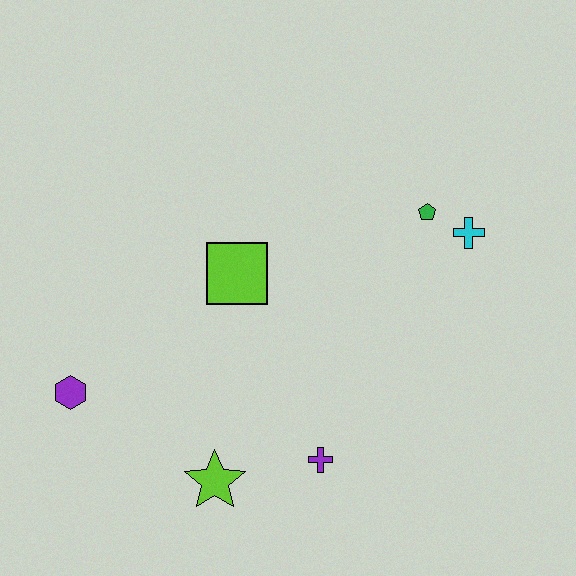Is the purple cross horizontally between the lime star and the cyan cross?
Yes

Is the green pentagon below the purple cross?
No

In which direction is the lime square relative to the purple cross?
The lime square is above the purple cross.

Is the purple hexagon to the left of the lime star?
Yes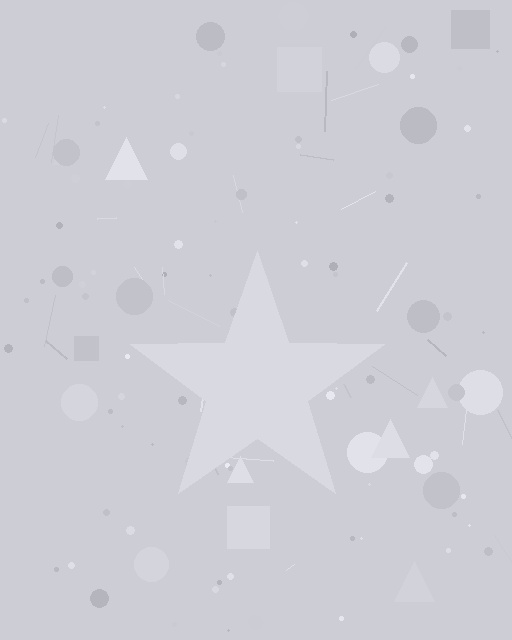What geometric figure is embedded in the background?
A star is embedded in the background.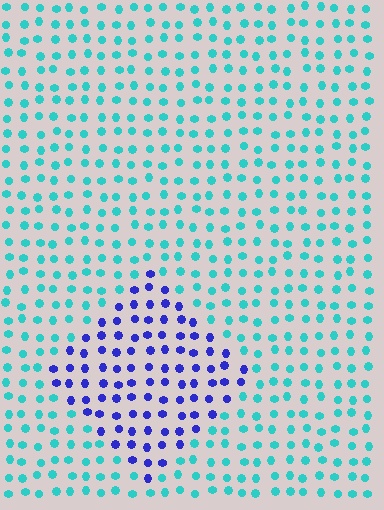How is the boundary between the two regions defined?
The boundary is defined purely by a slight shift in hue (about 65 degrees). Spacing, size, and orientation are identical on both sides.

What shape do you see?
I see a diamond.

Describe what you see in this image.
The image is filled with small cyan elements in a uniform arrangement. A diamond-shaped region is visible where the elements are tinted to a slightly different hue, forming a subtle color boundary.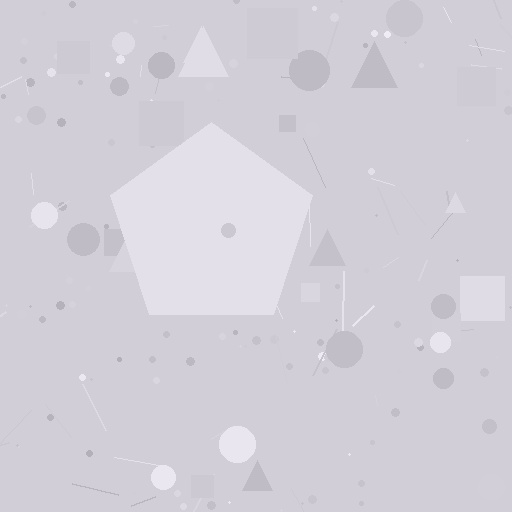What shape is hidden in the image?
A pentagon is hidden in the image.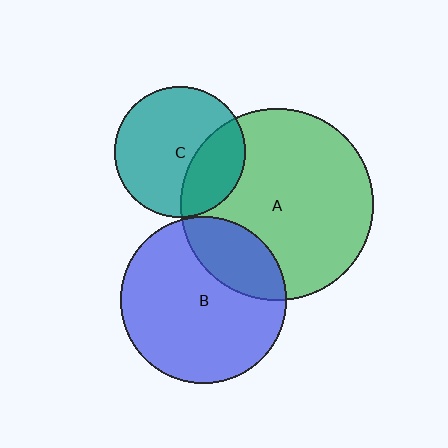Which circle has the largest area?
Circle A (green).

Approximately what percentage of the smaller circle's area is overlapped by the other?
Approximately 30%.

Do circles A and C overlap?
Yes.